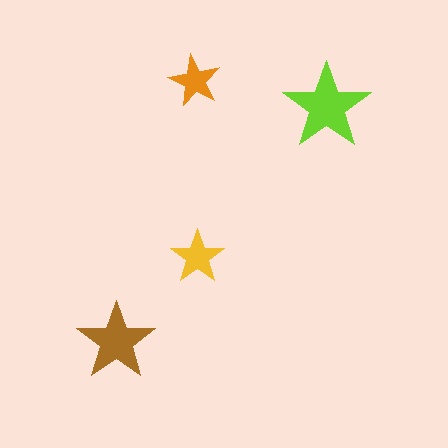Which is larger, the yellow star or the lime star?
The lime one.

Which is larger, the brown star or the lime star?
The lime one.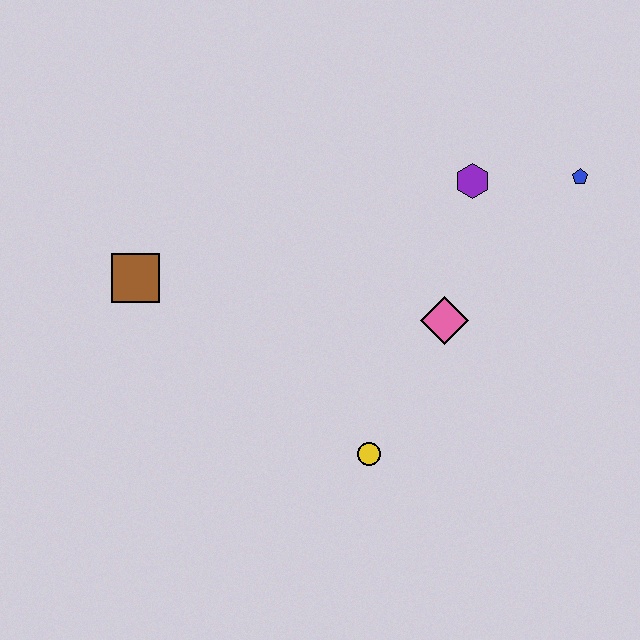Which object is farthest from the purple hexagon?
The brown square is farthest from the purple hexagon.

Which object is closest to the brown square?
The yellow circle is closest to the brown square.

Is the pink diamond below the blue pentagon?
Yes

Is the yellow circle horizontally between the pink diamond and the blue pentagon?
No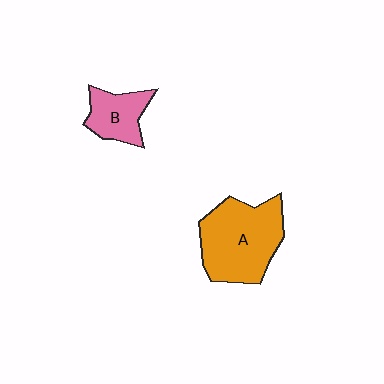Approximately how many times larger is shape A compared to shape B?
Approximately 2.1 times.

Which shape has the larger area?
Shape A (orange).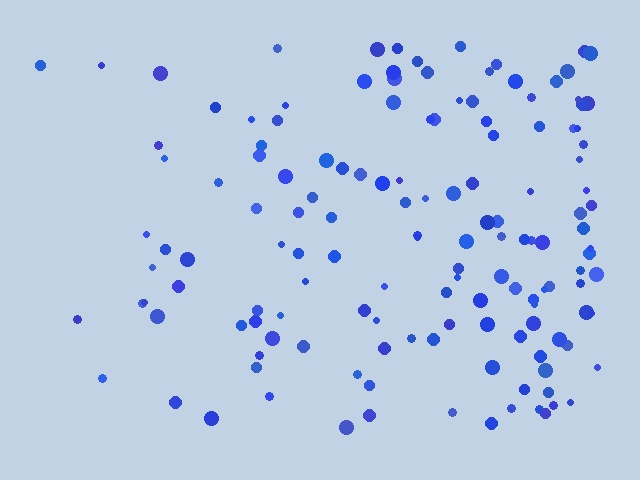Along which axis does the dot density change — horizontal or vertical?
Horizontal.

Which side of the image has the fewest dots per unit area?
The left.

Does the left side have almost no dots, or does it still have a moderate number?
Still a moderate number, just noticeably fewer than the right.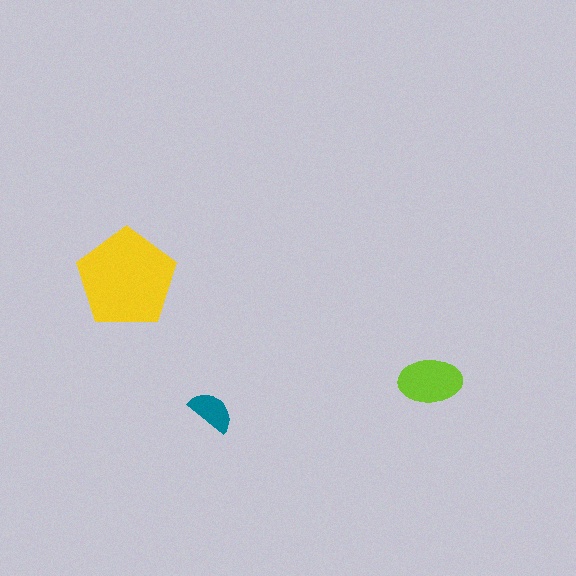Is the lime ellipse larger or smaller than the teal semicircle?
Larger.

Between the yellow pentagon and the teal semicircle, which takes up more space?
The yellow pentagon.